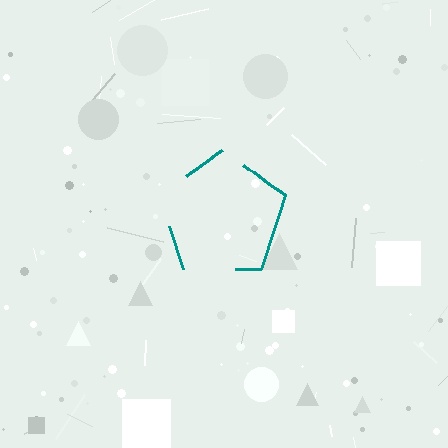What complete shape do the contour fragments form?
The contour fragments form a pentagon.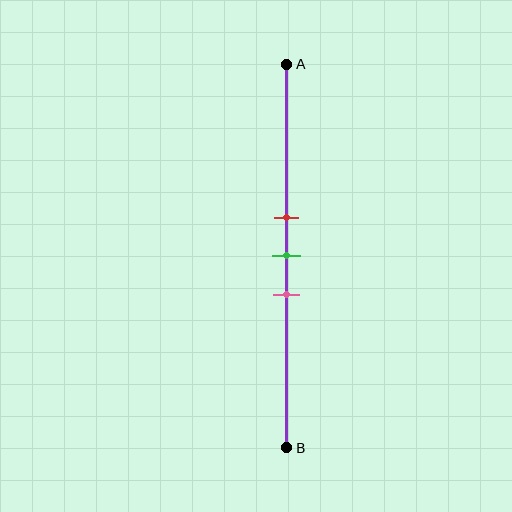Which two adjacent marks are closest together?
The red and green marks are the closest adjacent pair.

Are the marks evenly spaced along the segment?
Yes, the marks are approximately evenly spaced.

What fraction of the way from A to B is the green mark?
The green mark is approximately 50% (0.5) of the way from A to B.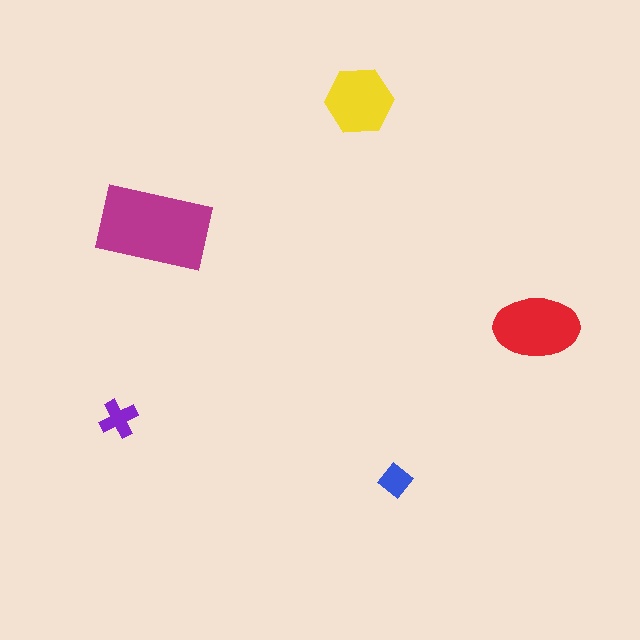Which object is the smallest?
The blue diamond.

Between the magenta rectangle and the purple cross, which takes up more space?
The magenta rectangle.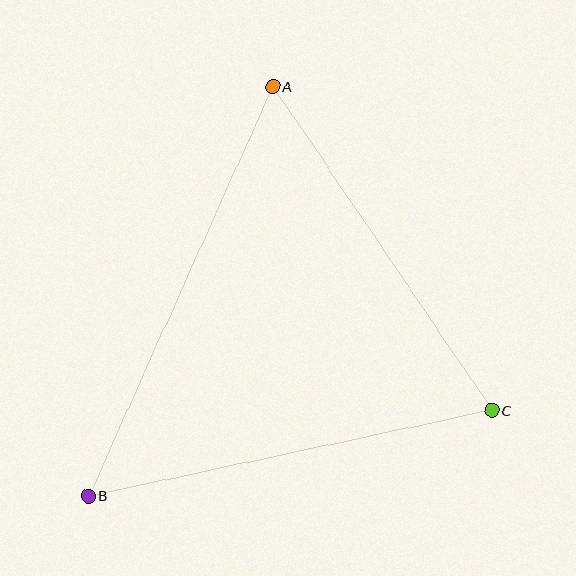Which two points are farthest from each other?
Points A and B are farthest from each other.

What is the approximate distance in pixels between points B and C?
The distance between B and C is approximately 412 pixels.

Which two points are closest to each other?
Points A and C are closest to each other.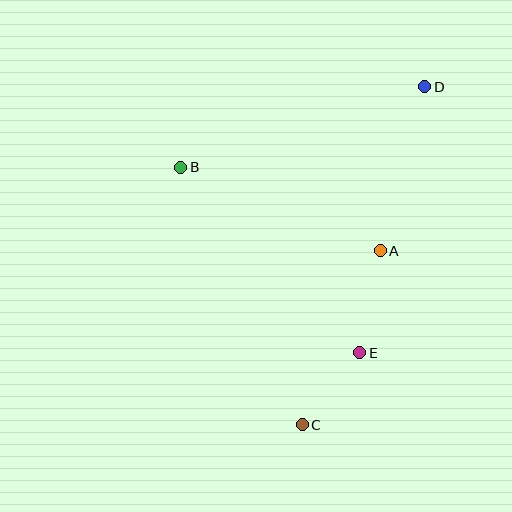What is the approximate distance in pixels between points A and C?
The distance between A and C is approximately 191 pixels.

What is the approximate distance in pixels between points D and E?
The distance between D and E is approximately 274 pixels.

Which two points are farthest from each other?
Points C and D are farthest from each other.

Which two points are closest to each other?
Points C and E are closest to each other.